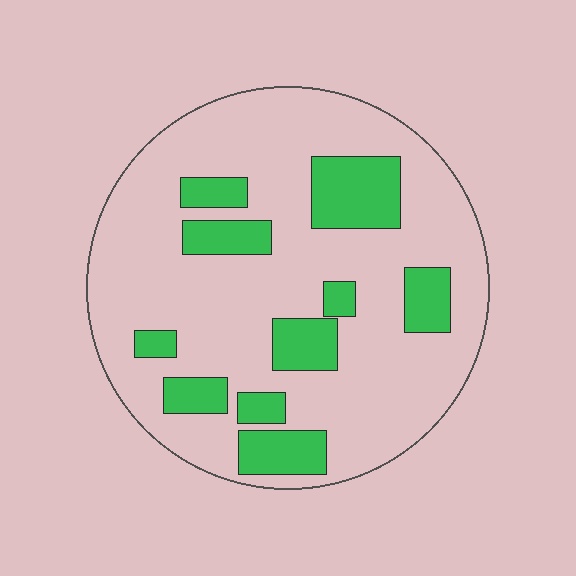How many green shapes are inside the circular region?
10.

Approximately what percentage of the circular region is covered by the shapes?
Approximately 20%.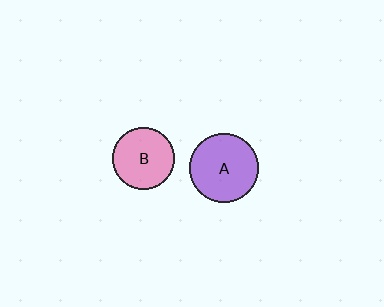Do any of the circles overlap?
No, none of the circles overlap.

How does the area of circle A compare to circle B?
Approximately 1.2 times.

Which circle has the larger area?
Circle A (purple).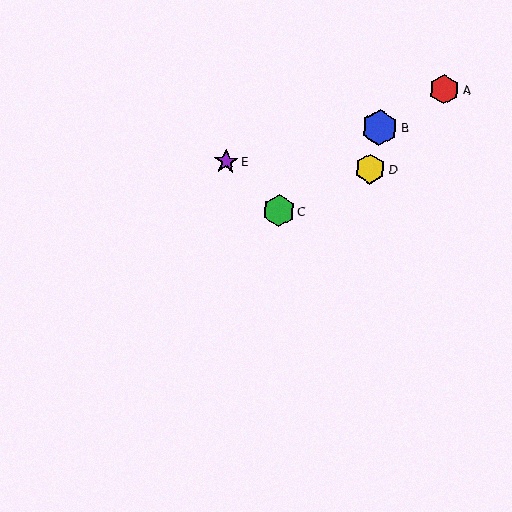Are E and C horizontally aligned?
No, E is at y≈162 and C is at y≈211.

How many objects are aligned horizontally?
2 objects (D, E) are aligned horizontally.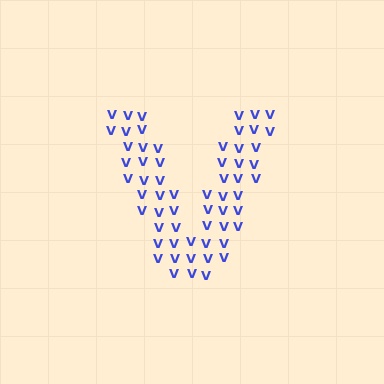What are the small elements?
The small elements are letter V's.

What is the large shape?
The large shape is the letter V.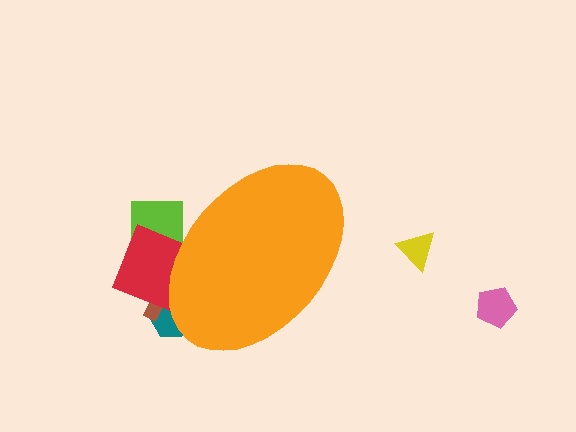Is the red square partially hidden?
Yes, the red square is partially hidden behind the orange ellipse.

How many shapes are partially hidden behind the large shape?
4 shapes are partially hidden.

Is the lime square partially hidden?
Yes, the lime square is partially hidden behind the orange ellipse.